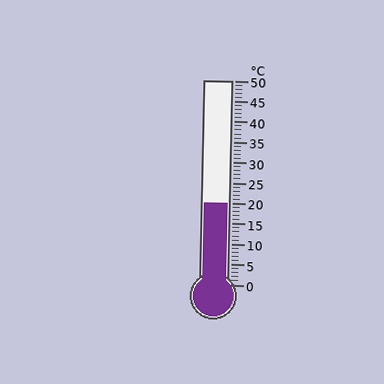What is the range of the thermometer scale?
The thermometer scale ranges from 0°C to 50°C.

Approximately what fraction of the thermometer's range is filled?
The thermometer is filled to approximately 40% of its range.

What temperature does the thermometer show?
The thermometer shows approximately 20°C.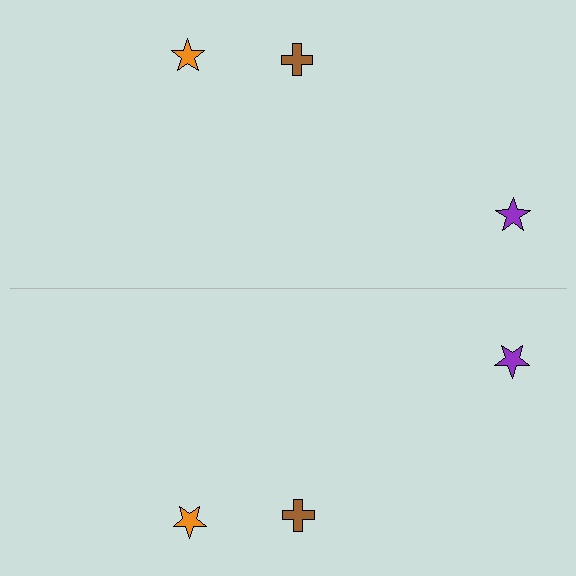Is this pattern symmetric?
Yes, this pattern has bilateral (reflection) symmetry.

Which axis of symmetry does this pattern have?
The pattern has a horizontal axis of symmetry running through the center of the image.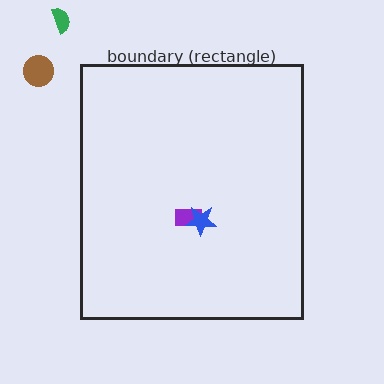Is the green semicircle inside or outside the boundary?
Outside.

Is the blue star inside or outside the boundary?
Inside.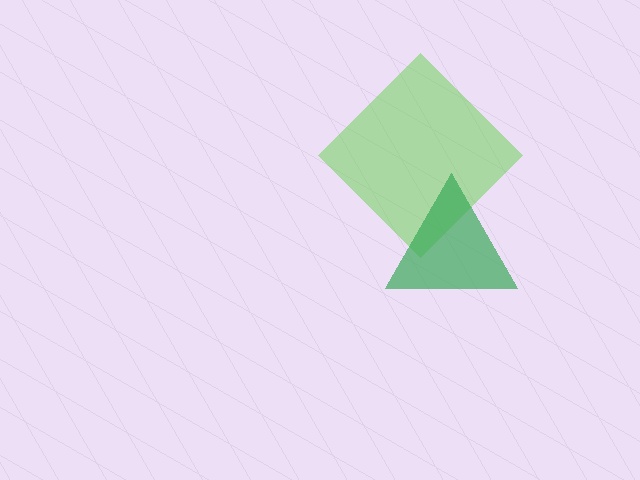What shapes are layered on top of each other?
The layered shapes are: a lime diamond, a green triangle.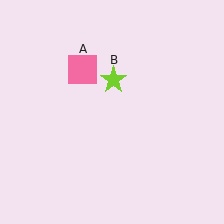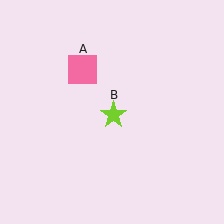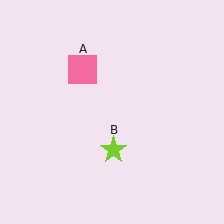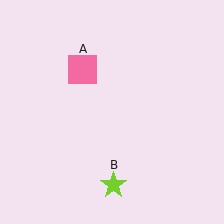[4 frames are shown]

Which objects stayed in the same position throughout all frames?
Pink square (object A) remained stationary.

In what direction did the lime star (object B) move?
The lime star (object B) moved down.